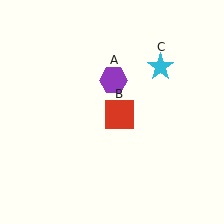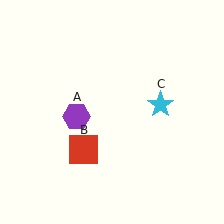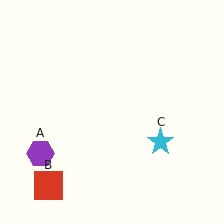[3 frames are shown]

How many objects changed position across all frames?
3 objects changed position: purple hexagon (object A), red square (object B), cyan star (object C).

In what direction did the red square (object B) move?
The red square (object B) moved down and to the left.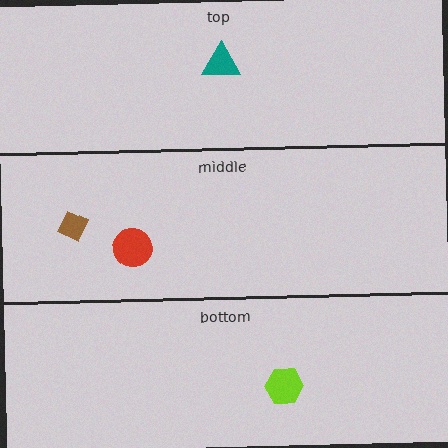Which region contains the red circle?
The middle region.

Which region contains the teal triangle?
The top region.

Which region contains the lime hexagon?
The bottom region.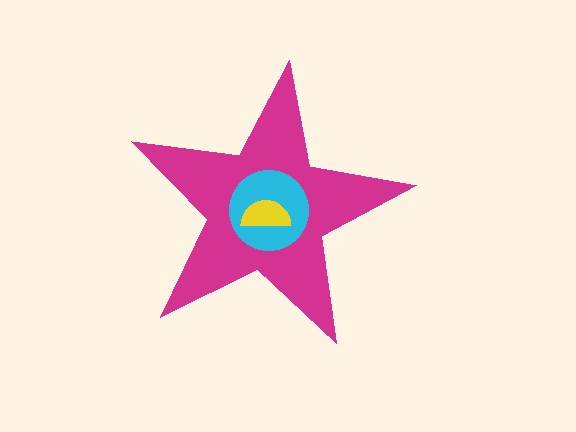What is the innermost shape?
The yellow semicircle.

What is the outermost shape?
The magenta star.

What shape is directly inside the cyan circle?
The yellow semicircle.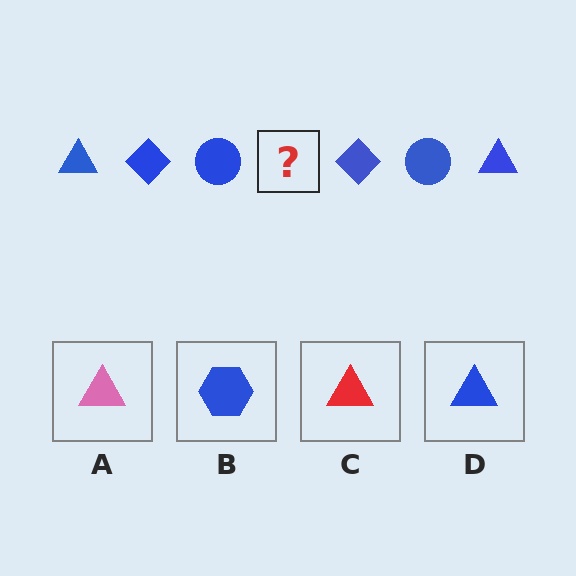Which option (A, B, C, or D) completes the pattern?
D.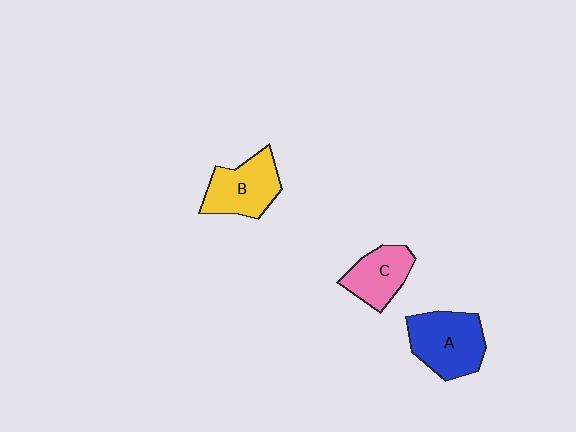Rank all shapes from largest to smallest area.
From largest to smallest: A (blue), B (yellow), C (pink).